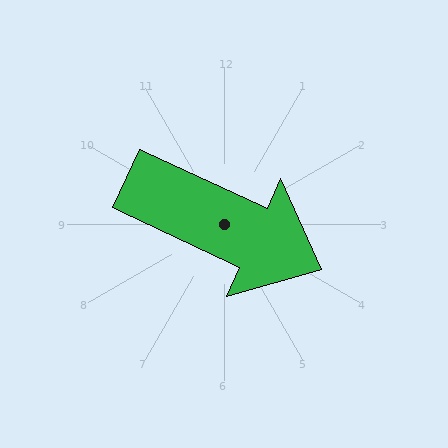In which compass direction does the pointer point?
Southeast.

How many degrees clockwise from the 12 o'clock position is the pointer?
Approximately 115 degrees.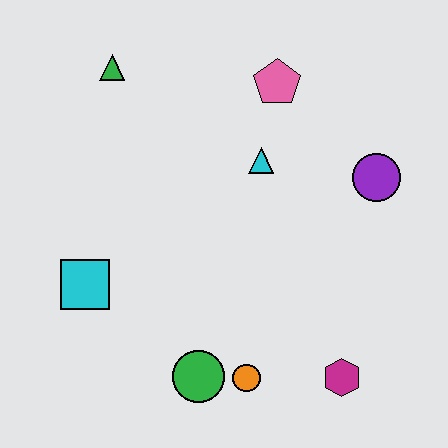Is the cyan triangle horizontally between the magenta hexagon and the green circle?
Yes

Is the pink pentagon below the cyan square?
No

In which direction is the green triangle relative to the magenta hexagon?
The green triangle is above the magenta hexagon.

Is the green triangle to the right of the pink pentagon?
No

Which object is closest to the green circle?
The orange circle is closest to the green circle.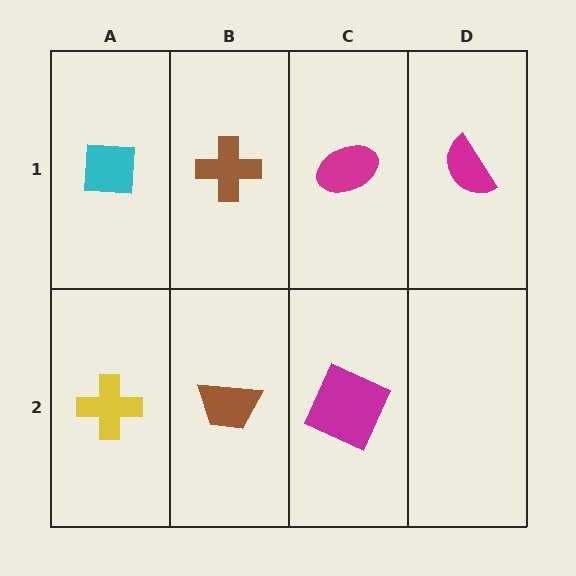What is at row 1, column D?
A magenta semicircle.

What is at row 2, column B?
A brown trapezoid.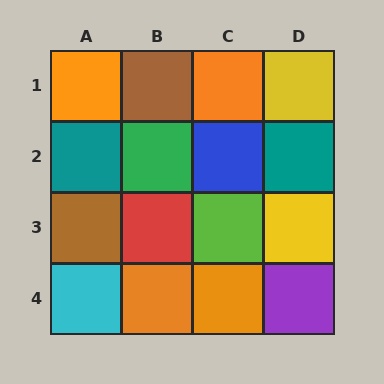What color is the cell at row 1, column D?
Yellow.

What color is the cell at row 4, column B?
Orange.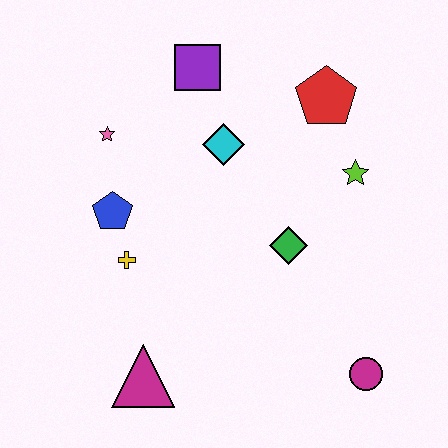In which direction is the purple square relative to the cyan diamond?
The purple square is above the cyan diamond.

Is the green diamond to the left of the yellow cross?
No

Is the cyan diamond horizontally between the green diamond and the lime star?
No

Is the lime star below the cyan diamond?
Yes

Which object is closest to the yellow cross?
The blue pentagon is closest to the yellow cross.